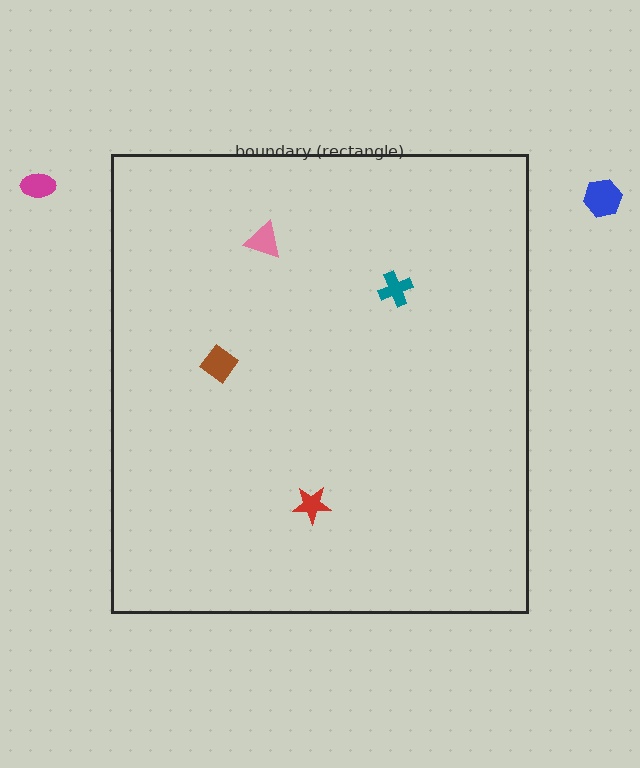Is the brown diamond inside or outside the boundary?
Inside.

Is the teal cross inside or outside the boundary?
Inside.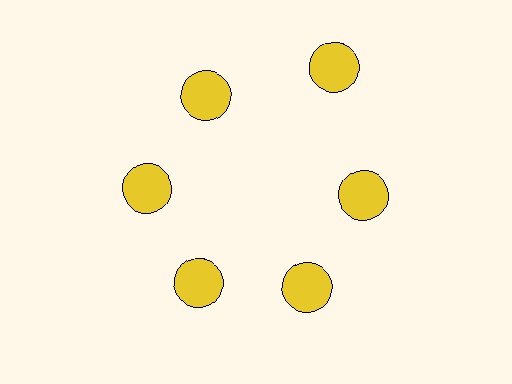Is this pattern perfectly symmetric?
No. The 6 yellow circles are arranged in a ring, but one element near the 1 o'clock position is pushed outward from the center, breaking the 6-fold rotational symmetry.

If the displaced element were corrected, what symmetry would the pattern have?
It would have 6-fold rotational symmetry — the pattern would map onto itself every 60 degrees.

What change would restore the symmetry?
The symmetry would be restored by moving it inward, back onto the ring so that all 6 circles sit at equal angles and equal distance from the center.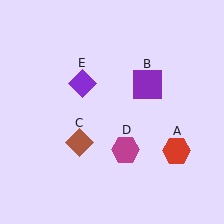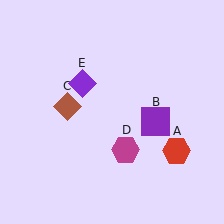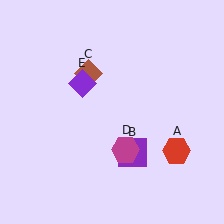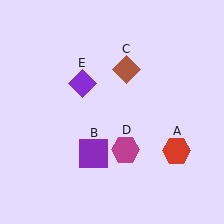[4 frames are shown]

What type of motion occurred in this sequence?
The purple square (object B), brown diamond (object C) rotated clockwise around the center of the scene.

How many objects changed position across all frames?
2 objects changed position: purple square (object B), brown diamond (object C).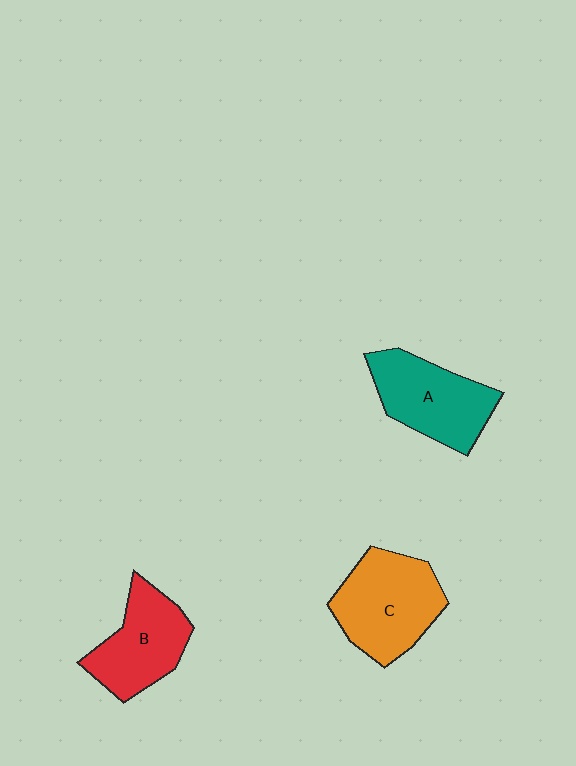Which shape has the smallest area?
Shape B (red).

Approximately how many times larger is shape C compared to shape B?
Approximately 1.2 times.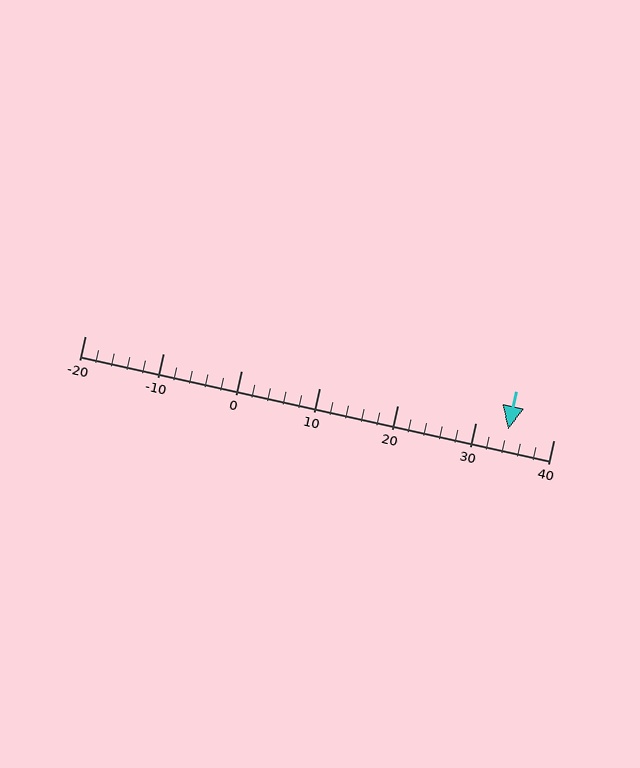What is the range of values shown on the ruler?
The ruler shows values from -20 to 40.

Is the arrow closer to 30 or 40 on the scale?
The arrow is closer to 30.